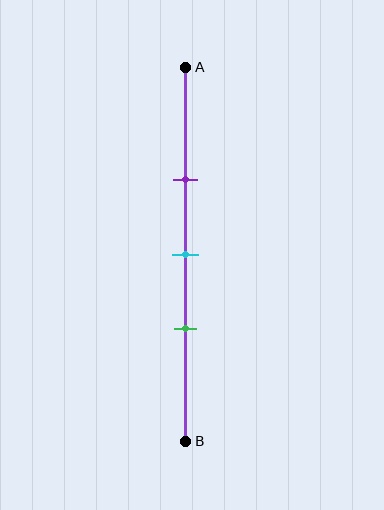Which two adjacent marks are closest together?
The cyan and green marks are the closest adjacent pair.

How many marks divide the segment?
There are 3 marks dividing the segment.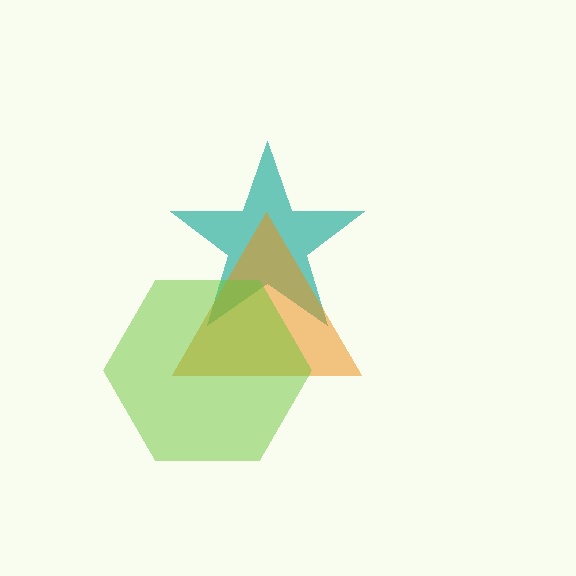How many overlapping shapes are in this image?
There are 3 overlapping shapes in the image.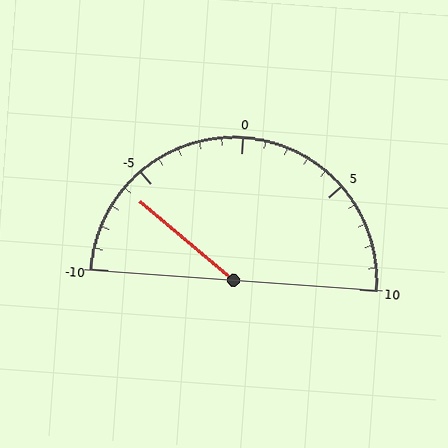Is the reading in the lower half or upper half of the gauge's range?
The reading is in the lower half of the range (-10 to 10).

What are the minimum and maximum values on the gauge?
The gauge ranges from -10 to 10.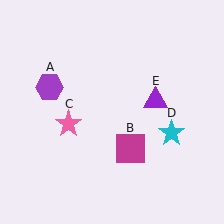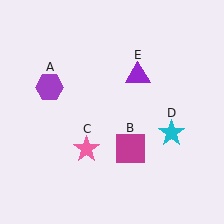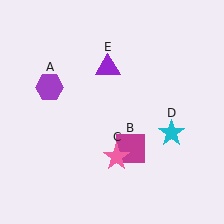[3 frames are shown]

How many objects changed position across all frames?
2 objects changed position: pink star (object C), purple triangle (object E).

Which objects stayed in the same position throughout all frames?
Purple hexagon (object A) and magenta square (object B) and cyan star (object D) remained stationary.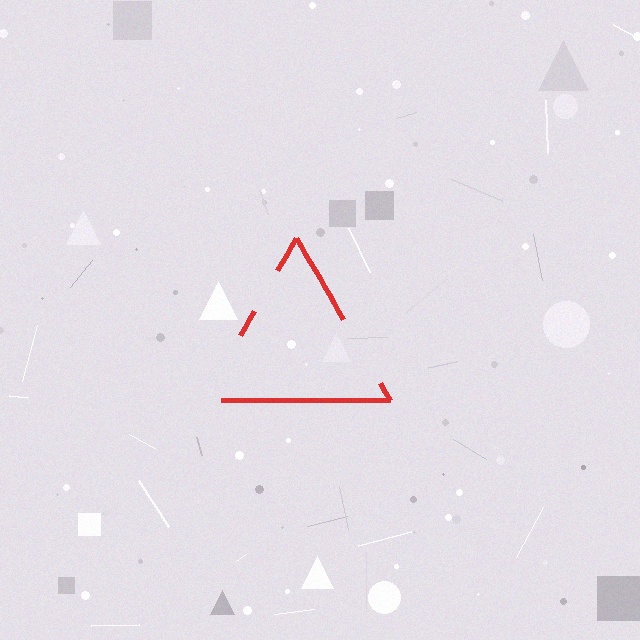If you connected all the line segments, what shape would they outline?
They would outline a triangle.